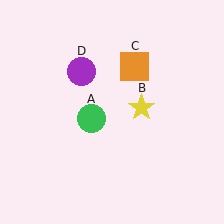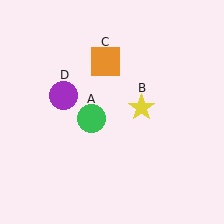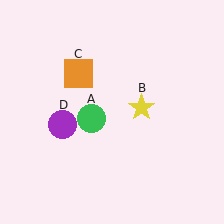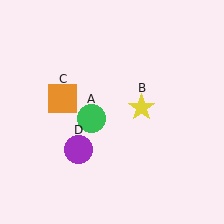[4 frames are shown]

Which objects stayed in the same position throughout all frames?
Green circle (object A) and yellow star (object B) remained stationary.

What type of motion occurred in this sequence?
The orange square (object C), purple circle (object D) rotated counterclockwise around the center of the scene.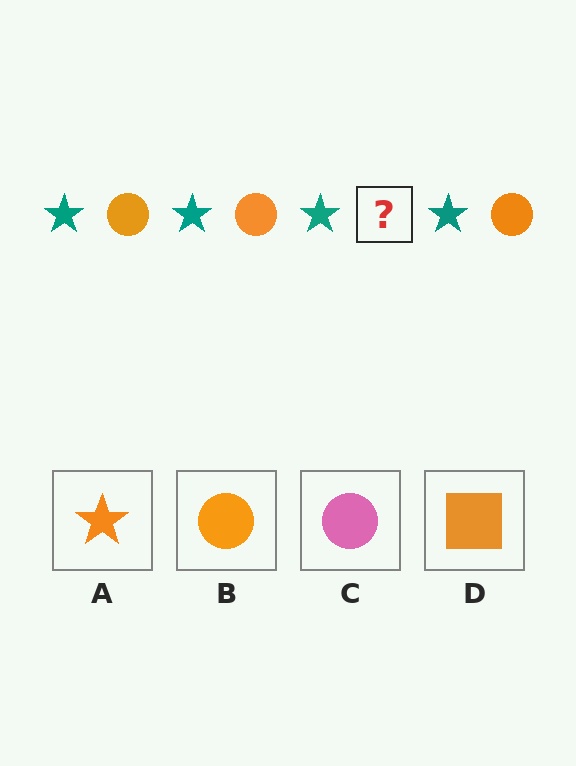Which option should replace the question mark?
Option B.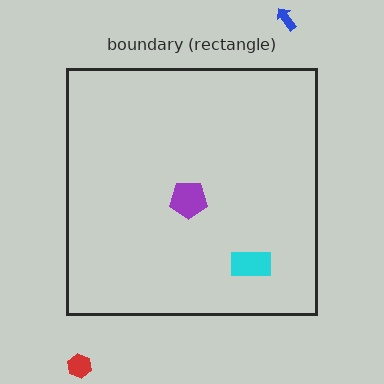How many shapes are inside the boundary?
2 inside, 2 outside.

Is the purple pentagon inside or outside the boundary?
Inside.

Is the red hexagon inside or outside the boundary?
Outside.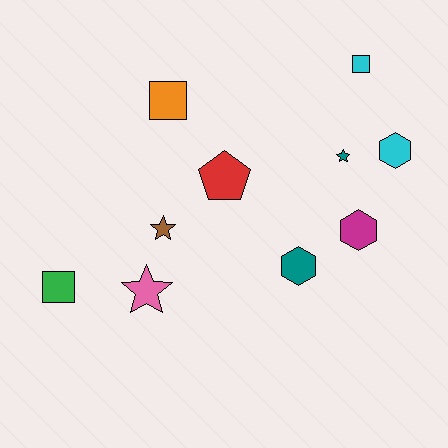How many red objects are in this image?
There is 1 red object.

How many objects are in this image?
There are 10 objects.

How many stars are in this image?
There are 3 stars.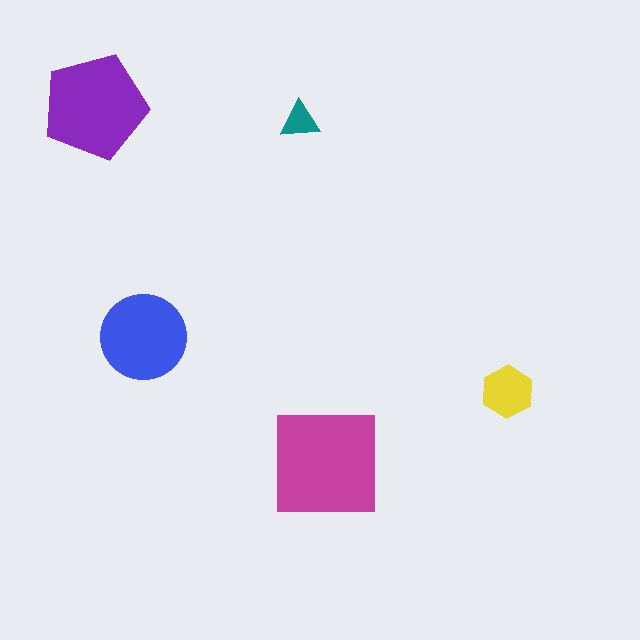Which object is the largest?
The magenta square.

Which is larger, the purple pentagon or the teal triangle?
The purple pentagon.